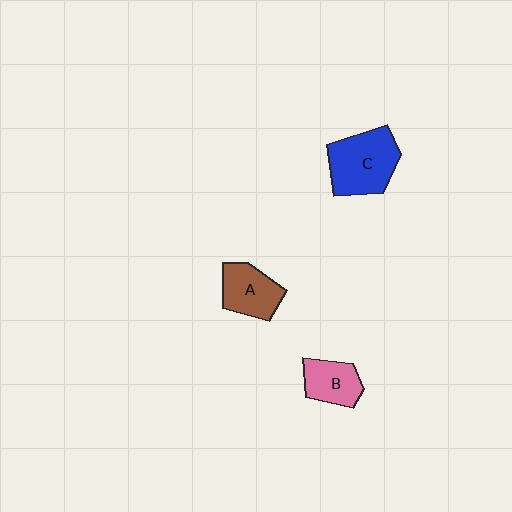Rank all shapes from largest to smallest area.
From largest to smallest: C (blue), A (brown), B (pink).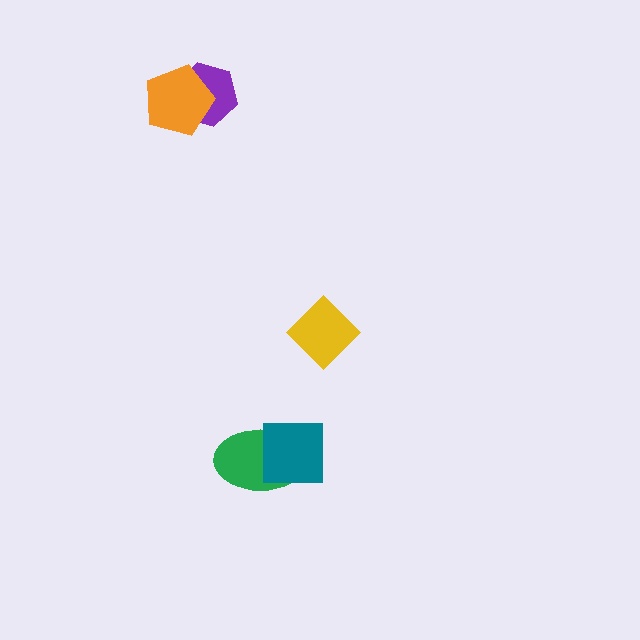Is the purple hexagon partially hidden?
Yes, it is partially covered by another shape.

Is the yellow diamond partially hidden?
No, no other shape covers it.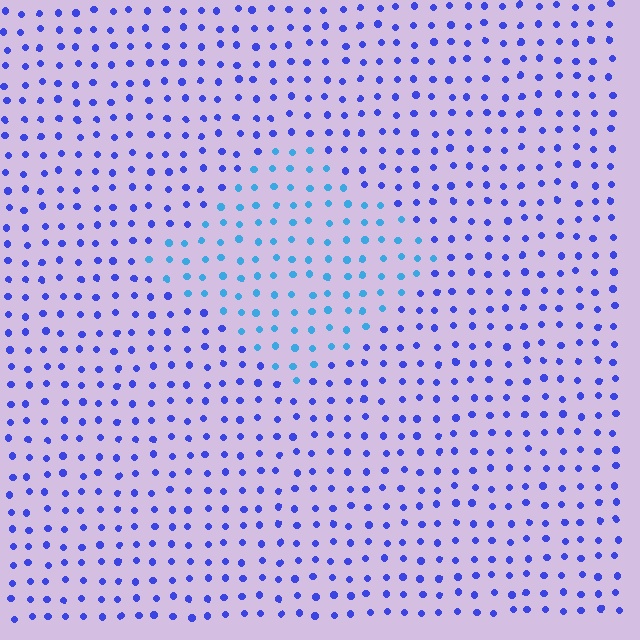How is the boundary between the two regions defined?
The boundary is defined purely by a slight shift in hue (about 36 degrees). Spacing, size, and orientation are identical on both sides.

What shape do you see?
I see a diamond.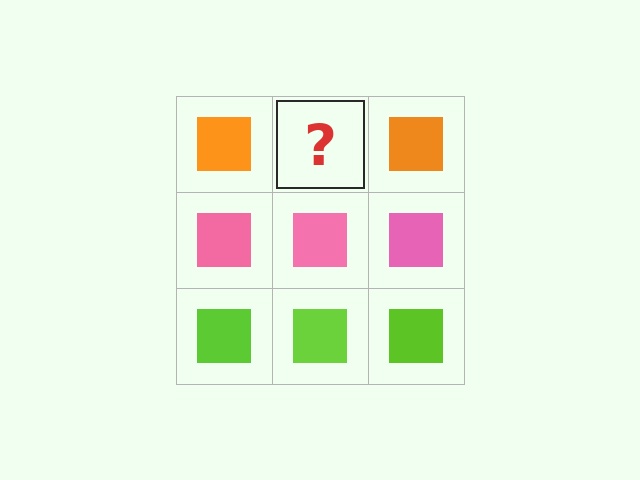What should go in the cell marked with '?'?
The missing cell should contain an orange square.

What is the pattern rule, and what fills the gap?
The rule is that each row has a consistent color. The gap should be filled with an orange square.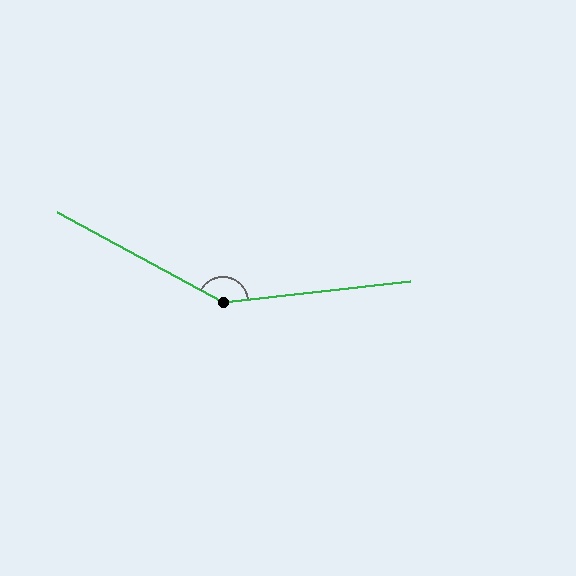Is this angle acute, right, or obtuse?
It is obtuse.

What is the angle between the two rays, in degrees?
Approximately 145 degrees.